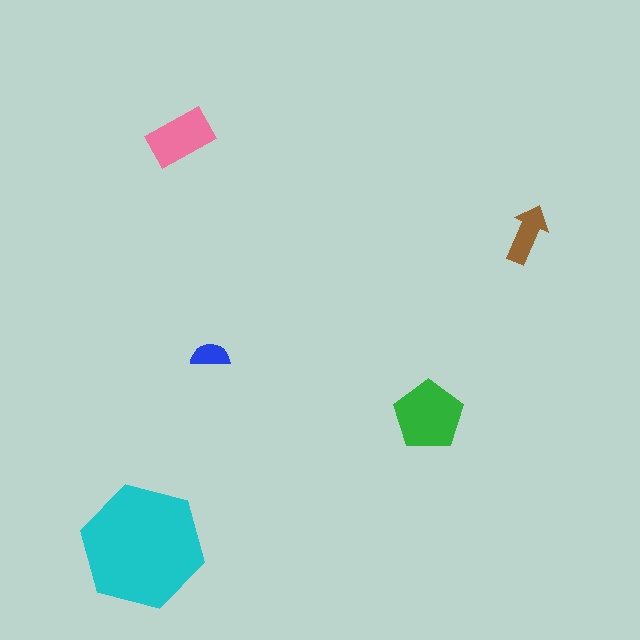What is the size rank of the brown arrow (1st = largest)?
4th.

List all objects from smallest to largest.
The blue semicircle, the brown arrow, the pink rectangle, the green pentagon, the cyan hexagon.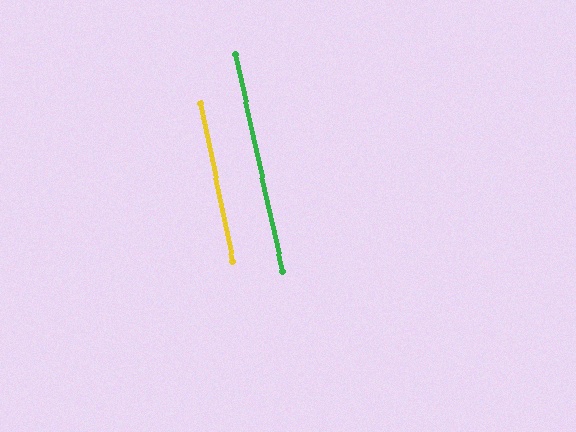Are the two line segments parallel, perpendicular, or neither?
Parallel — their directions differ by only 0.8°.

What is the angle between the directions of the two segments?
Approximately 1 degree.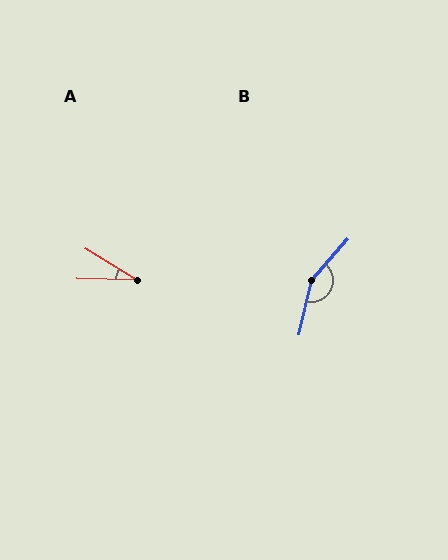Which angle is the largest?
B, at approximately 152 degrees.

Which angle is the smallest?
A, at approximately 30 degrees.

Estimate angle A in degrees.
Approximately 30 degrees.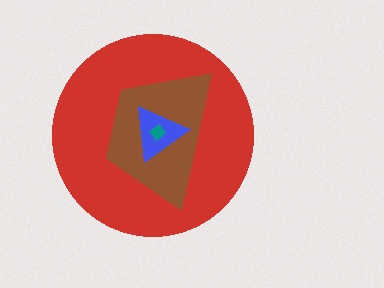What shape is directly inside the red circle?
The brown trapezoid.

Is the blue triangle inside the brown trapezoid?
Yes.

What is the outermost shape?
The red circle.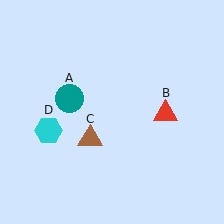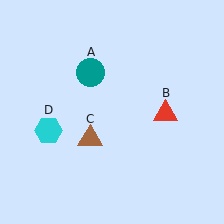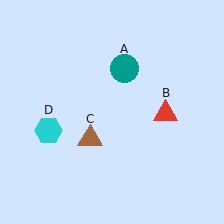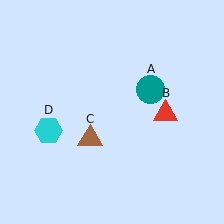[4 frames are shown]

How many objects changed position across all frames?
1 object changed position: teal circle (object A).